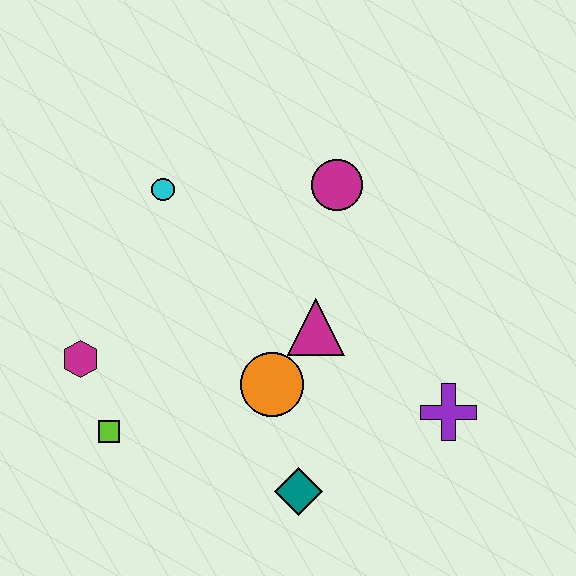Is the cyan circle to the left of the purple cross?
Yes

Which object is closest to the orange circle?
The magenta triangle is closest to the orange circle.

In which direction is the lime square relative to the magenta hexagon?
The lime square is below the magenta hexagon.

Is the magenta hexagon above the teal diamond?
Yes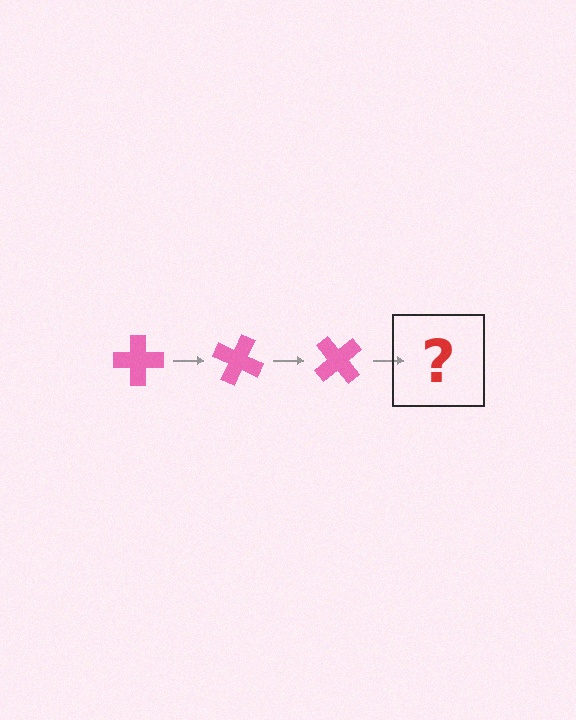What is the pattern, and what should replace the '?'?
The pattern is that the cross rotates 25 degrees each step. The '?' should be a pink cross rotated 75 degrees.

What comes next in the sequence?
The next element should be a pink cross rotated 75 degrees.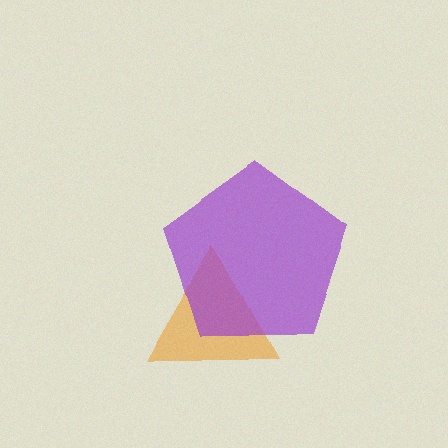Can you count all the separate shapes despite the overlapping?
Yes, there are 2 separate shapes.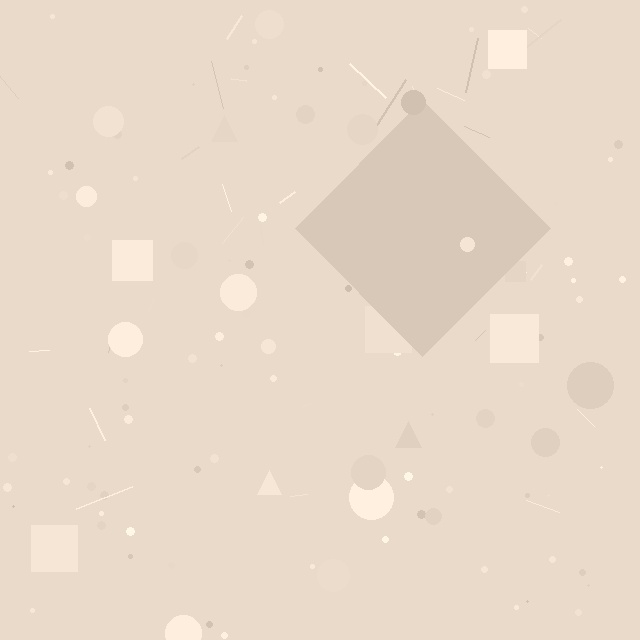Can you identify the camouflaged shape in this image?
The camouflaged shape is a diamond.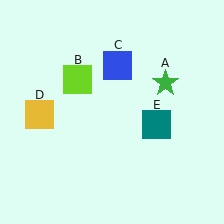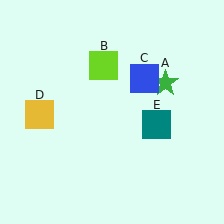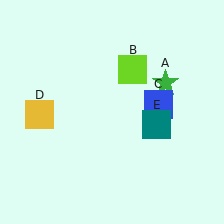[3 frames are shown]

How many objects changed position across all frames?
2 objects changed position: lime square (object B), blue square (object C).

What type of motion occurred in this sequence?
The lime square (object B), blue square (object C) rotated clockwise around the center of the scene.